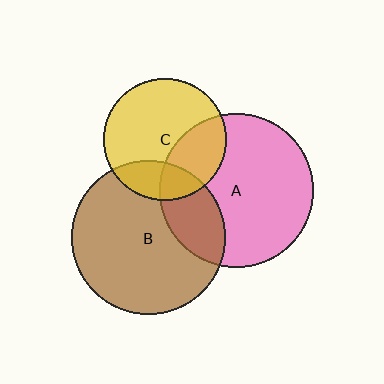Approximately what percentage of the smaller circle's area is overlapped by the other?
Approximately 25%.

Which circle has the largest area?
Circle A (pink).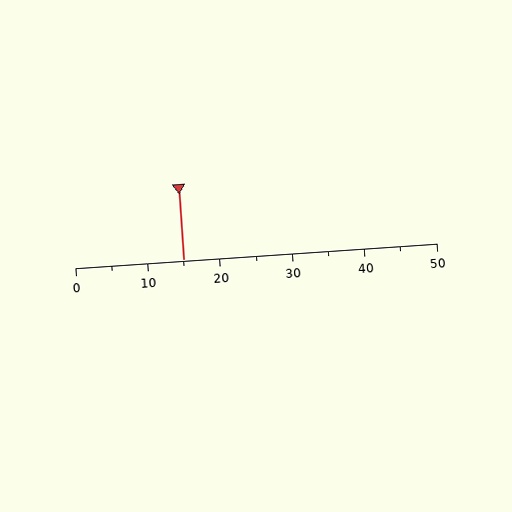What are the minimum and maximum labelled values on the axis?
The axis runs from 0 to 50.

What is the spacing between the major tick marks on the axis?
The major ticks are spaced 10 apart.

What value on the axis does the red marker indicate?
The marker indicates approximately 15.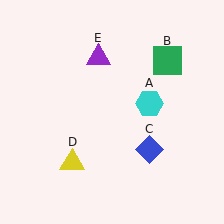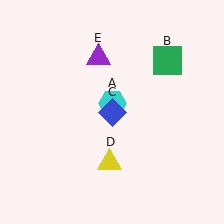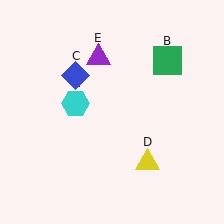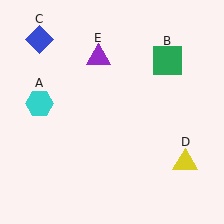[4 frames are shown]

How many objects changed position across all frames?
3 objects changed position: cyan hexagon (object A), blue diamond (object C), yellow triangle (object D).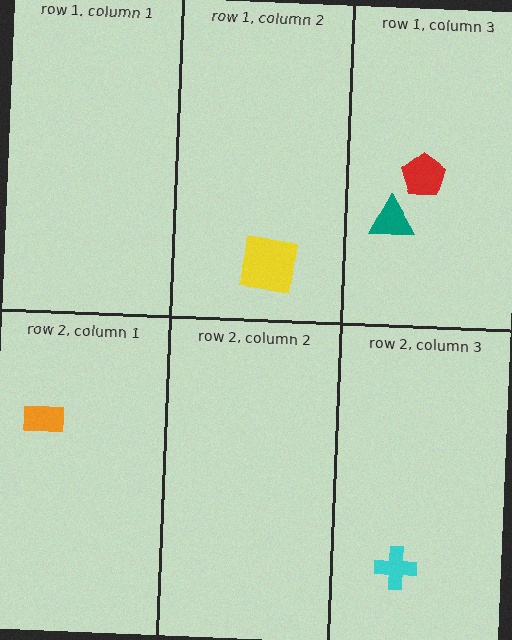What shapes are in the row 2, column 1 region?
The orange rectangle.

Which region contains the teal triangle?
The row 1, column 3 region.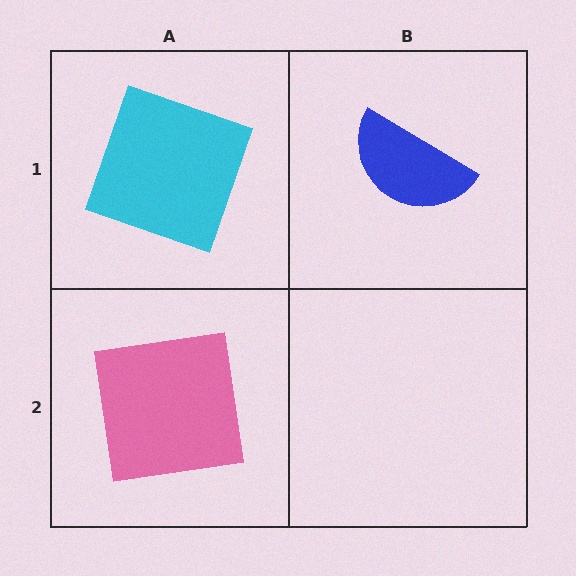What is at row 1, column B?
A blue semicircle.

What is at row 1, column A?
A cyan square.